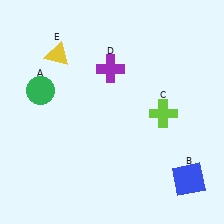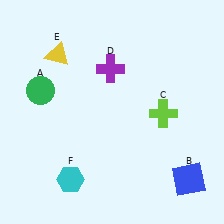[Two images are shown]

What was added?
A cyan hexagon (F) was added in Image 2.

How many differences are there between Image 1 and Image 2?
There is 1 difference between the two images.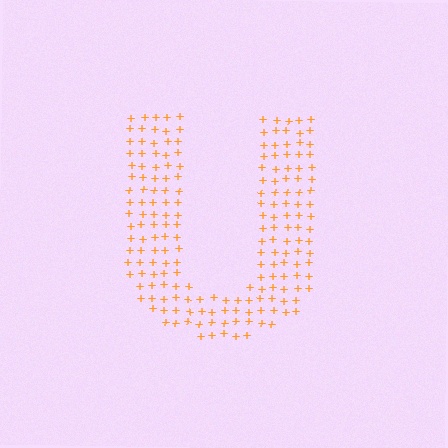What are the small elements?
The small elements are plus signs.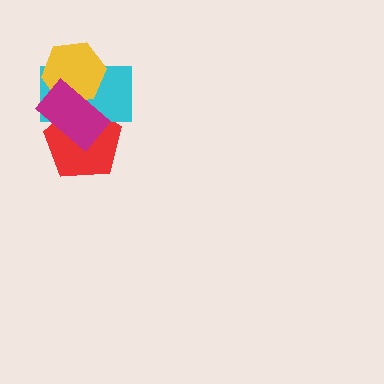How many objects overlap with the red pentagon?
2 objects overlap with the red pentagon.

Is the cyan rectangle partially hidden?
Yes, it is partially covered by another shape.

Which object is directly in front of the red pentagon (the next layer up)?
The cyan rectangle is directly in front of the red pentagon.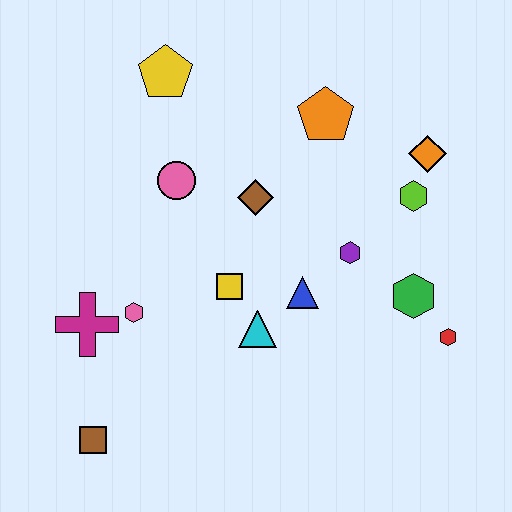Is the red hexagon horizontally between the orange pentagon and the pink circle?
No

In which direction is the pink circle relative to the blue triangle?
The pink circle is to the left of the blue triangle.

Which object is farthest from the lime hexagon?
The brown square is farthest from the lime hexagon.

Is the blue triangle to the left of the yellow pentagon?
No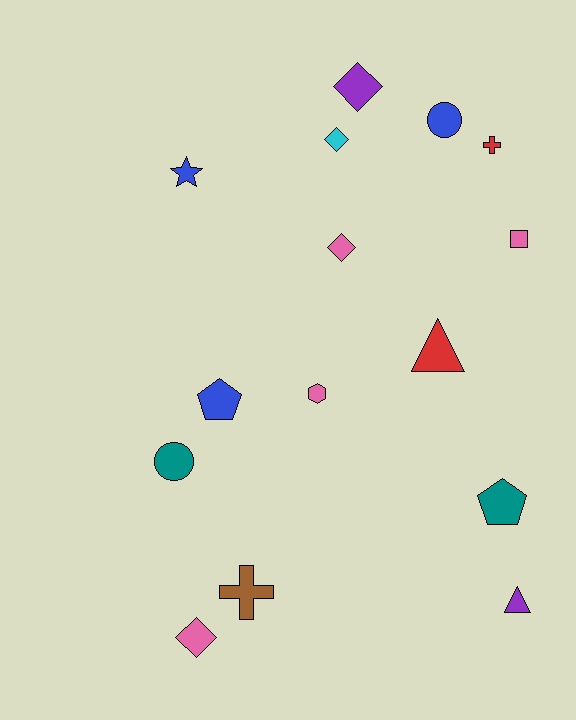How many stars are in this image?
There is 1 star.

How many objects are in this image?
There are 15 objects.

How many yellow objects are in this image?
There are no yellow objects.